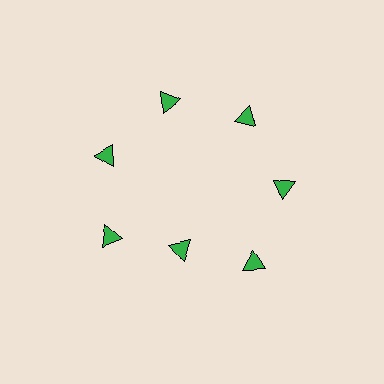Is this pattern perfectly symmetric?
No. The 7 green triangles are arranged in a ring, but one element near the 6 o'clock position is pulled inward toward the center, breaking the 7-fold rotational symmetry.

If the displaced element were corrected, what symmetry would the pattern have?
It would have 7-fold rotational symmetry — the pattern would map onto itself every 51 degrees.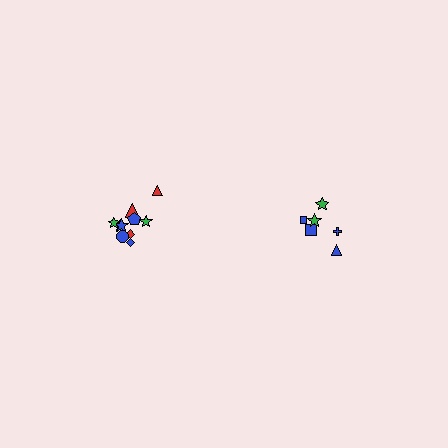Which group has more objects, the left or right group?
The left group.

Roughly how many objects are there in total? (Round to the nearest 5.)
Roughly 15 objects in total.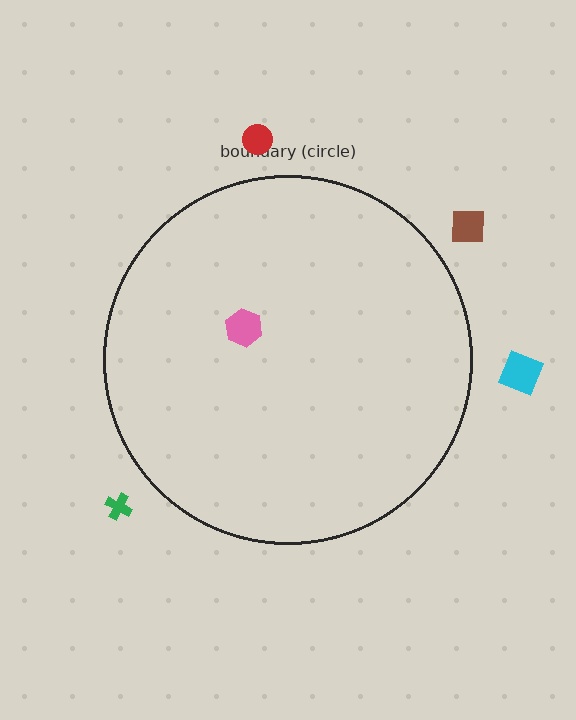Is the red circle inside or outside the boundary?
Outside.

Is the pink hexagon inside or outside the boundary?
Inside.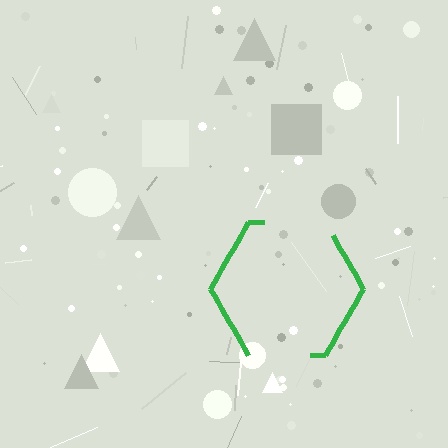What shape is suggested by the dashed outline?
The dashed outline suggests a hexagon.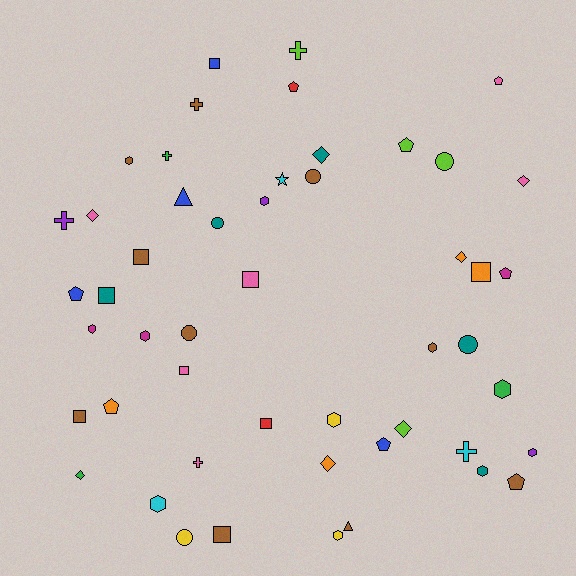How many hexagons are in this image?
There are 11 hexagons.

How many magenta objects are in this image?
There are 3 magenta objects.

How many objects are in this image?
There are 50 objects.